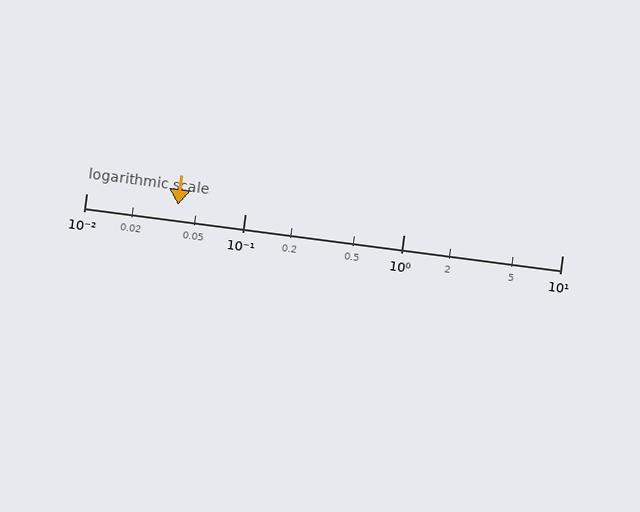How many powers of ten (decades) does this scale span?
The scale spans 3 decades, from 0.01 to 10.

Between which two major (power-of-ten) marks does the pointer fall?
The pointer is between 0.01 and 0.1.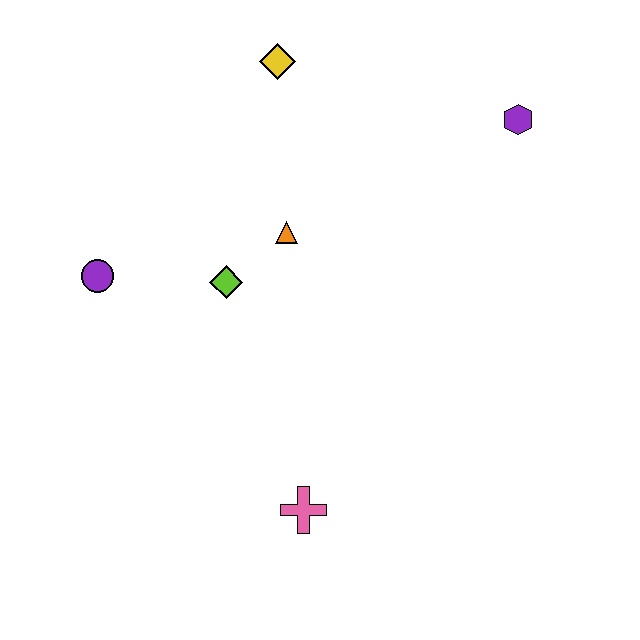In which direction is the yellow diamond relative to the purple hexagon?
The yellow diamond is to the left of the purple hexagon.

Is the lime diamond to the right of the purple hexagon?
No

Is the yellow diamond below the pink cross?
No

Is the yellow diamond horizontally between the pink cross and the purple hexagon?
No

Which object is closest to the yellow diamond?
The orange triangle is closest to the yellow diamond.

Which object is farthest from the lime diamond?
The purple hexagon is farthest from the lime diamond.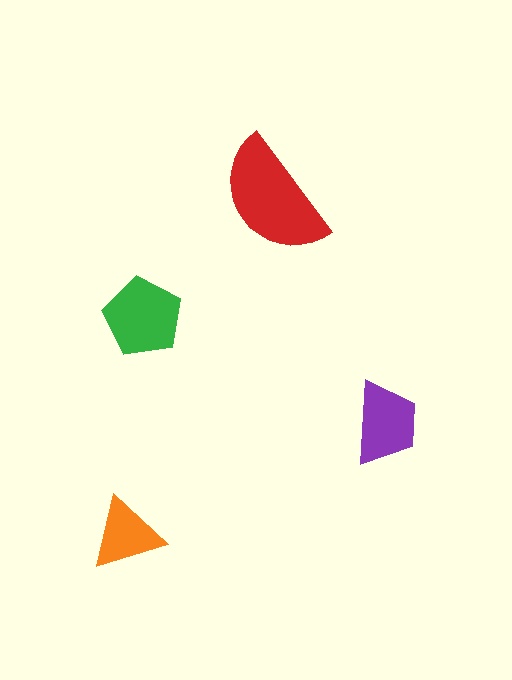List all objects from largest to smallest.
The red semicircle, the green pentagon, the purple trapezoid, the orange triangle.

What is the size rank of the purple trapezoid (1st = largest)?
3rd.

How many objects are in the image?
There are 4 objects in the image.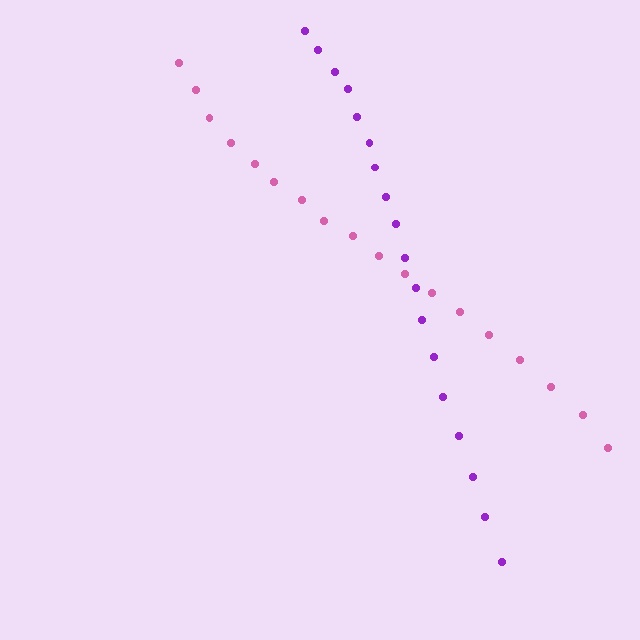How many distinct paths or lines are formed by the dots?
There are 2 distinct paths.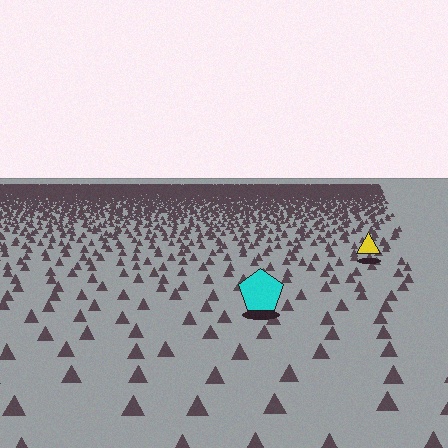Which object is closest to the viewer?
The cyan pentagon is closest. The texture marks near it are larger and more spread out.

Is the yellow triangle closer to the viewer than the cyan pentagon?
No. The cyan pentagon is closer — you can tell from the texture gradient: the ground texture is coarser near it.